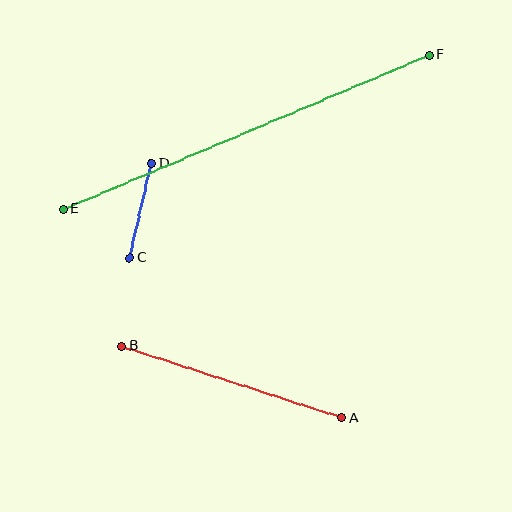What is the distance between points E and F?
The distance is approximately 397 pixels.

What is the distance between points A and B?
The distance is approximately 231 pixels.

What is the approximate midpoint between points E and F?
The midpoint is at approximately (246, 132) pixels.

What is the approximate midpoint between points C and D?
The midpoint is at approximately (141, 211) pixels.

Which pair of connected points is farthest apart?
Points E and F are farthest apart.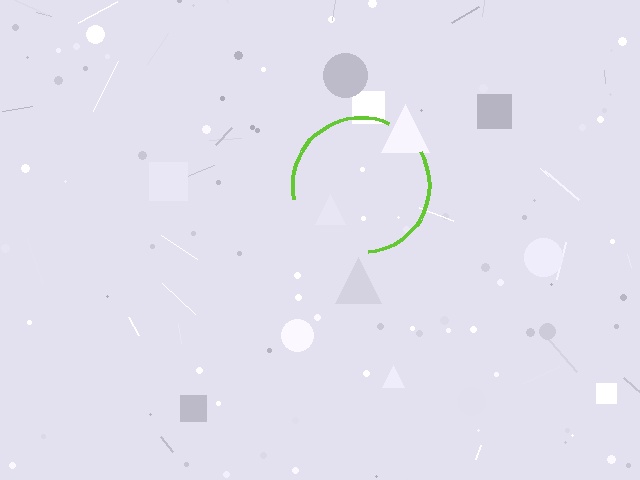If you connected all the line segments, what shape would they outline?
They would outline a circle.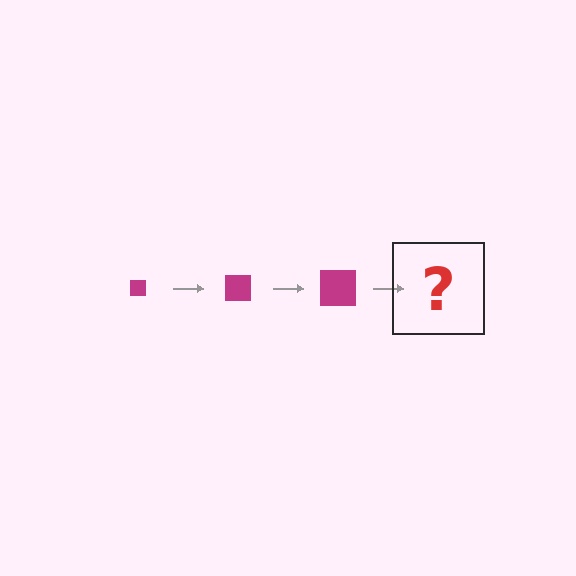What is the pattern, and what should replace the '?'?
The pattern is that the square gets progressively larger each step. The '?' should be a magenta square, larger than the previous one.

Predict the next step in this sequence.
The next step is a magenta square, larger than the previous one.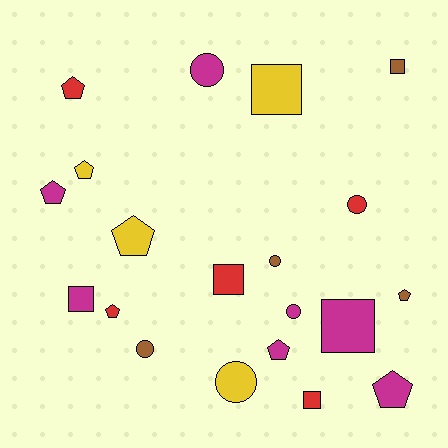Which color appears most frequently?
Magenta, with 7 objects.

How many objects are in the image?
There are 20 objects.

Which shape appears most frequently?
Pentagon, with 8 objects.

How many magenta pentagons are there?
There are 3 magenta pentagons.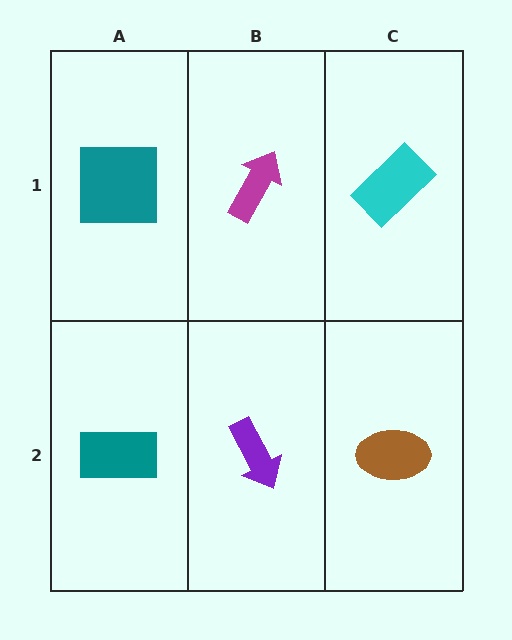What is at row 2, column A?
A teal rectangle.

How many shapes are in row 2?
3 shapes.